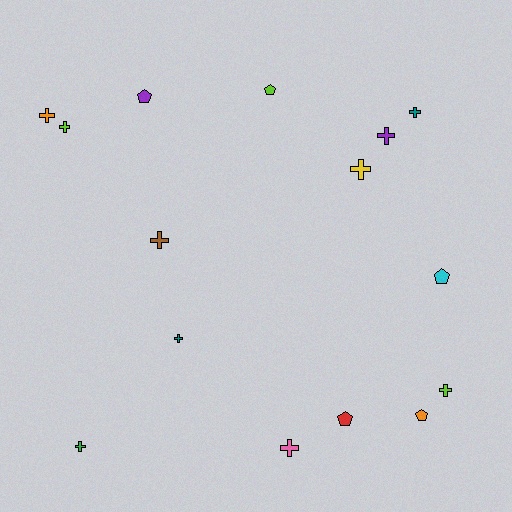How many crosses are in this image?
There are 10 crosses.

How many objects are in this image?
There are 15 objects.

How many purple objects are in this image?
There are 2 purple objects.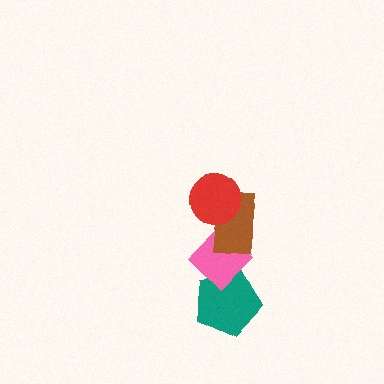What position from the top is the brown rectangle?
The brown rectangle is 2nd from the top.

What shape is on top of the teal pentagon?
The pink diamond is on top of the teal pentagon.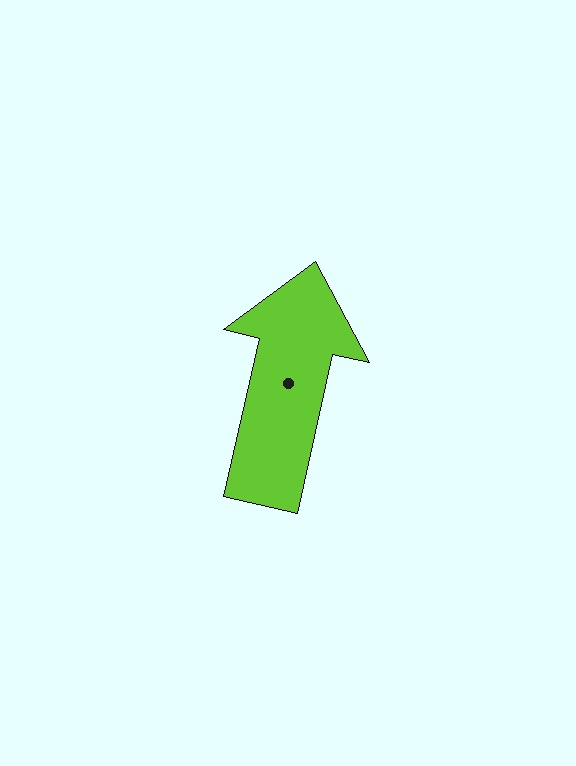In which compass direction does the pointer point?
North.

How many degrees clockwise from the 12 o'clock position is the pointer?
Approximately 13 degrees.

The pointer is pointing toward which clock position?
Roughly 12 o'clock.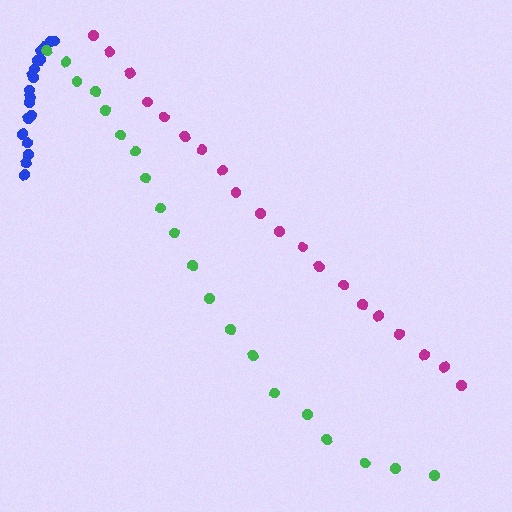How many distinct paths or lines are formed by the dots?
There are 3 distinct paths.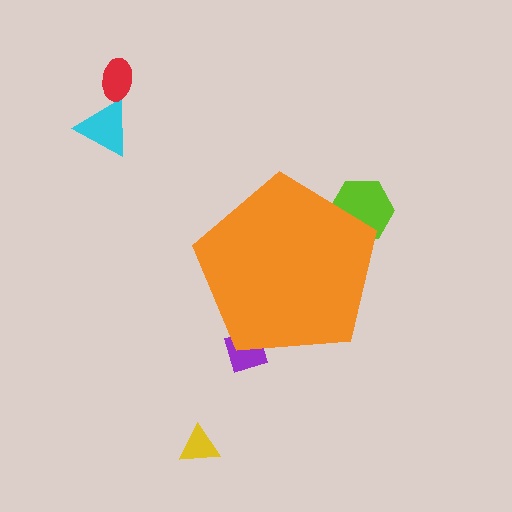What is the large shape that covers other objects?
An orange pentagon.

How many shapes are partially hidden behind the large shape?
2 shapes are partially hidden.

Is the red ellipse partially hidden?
No, the red ellipse is fully visible.